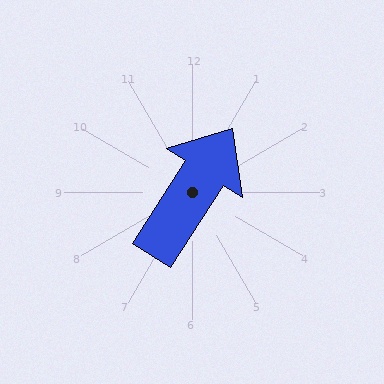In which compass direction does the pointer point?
Northeast.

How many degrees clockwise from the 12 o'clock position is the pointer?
Approximately 32 degrees.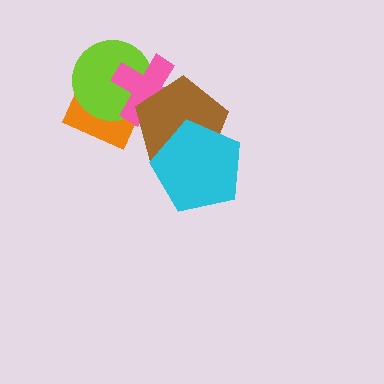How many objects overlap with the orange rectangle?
2 objects overlap with the orange rectangle.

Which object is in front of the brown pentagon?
The cyan pentagon is in front of the brown pentagon.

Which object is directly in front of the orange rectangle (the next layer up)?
The lime circle is directly in front of the orange rectangle.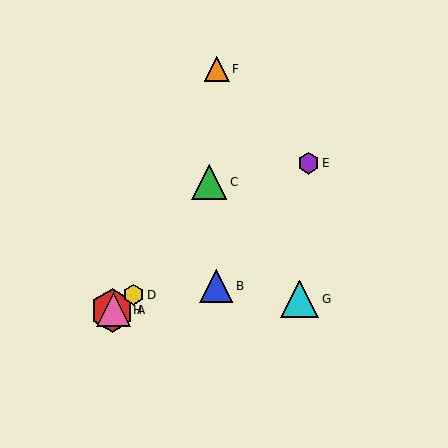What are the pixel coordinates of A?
Object A is at (112, 310).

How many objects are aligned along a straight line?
4 objects (A, D, E, H) are aligned along a straight line.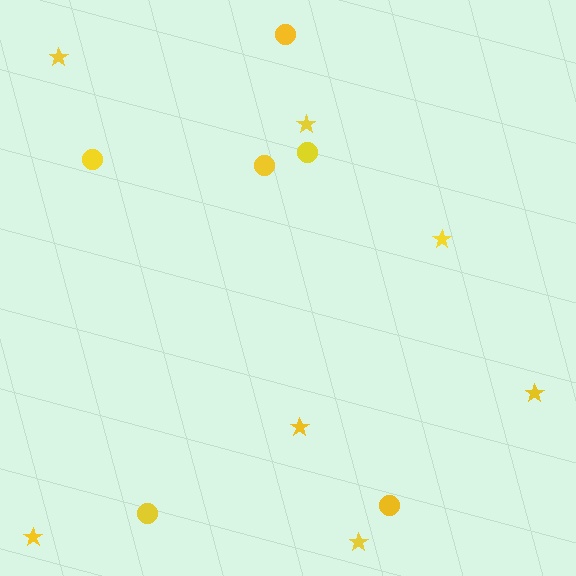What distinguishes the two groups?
There are 2 groups: one group of stars (7) and one group of circles (6).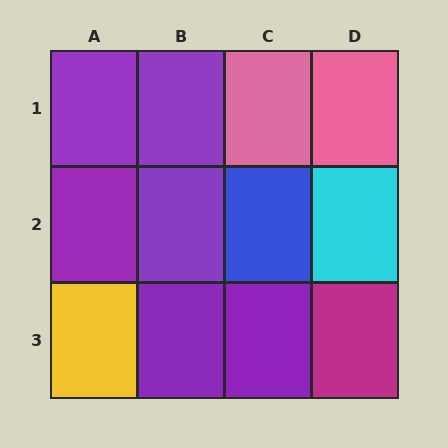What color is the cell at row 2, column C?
Blue.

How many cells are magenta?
1 cell is magenta.